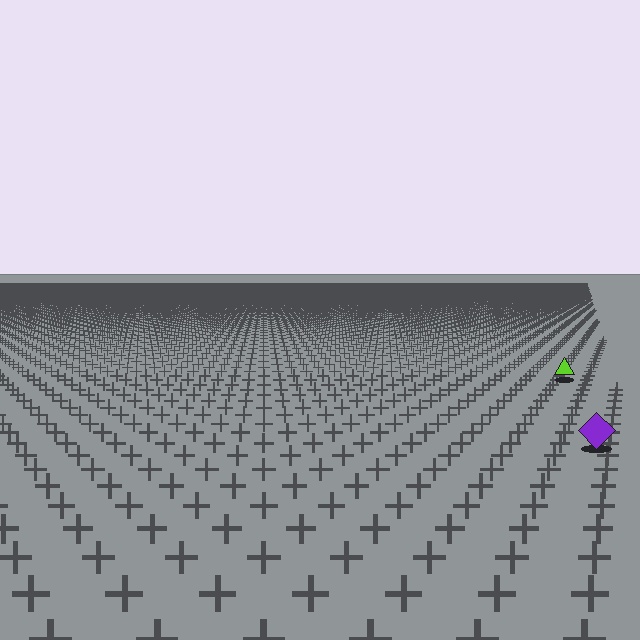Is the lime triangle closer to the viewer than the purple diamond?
No. The purple diamond is closer — you can tell from the texture gradient: the ground texture is coarser near it.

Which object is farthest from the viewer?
The lime triangle is farthest from the viewer. It appears smaller and the ground texture around it is denser.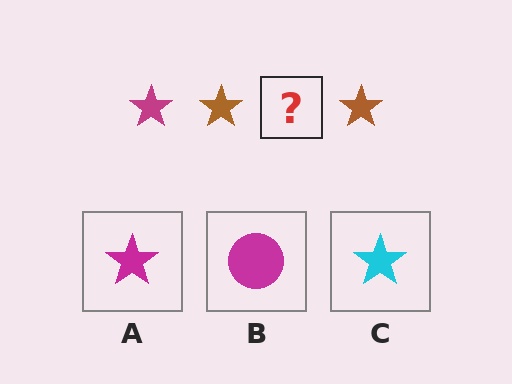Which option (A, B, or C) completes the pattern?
A.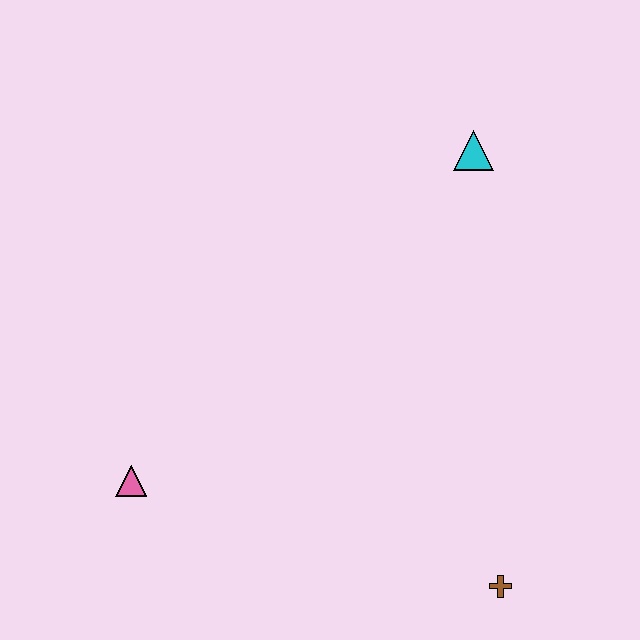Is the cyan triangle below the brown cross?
No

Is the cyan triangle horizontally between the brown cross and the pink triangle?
Yes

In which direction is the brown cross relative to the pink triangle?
The brown cross is to the right of the pink triangle.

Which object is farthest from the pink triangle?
The cyan triangle is farthest from the pink triangle.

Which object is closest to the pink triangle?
The brown cross is closest to the pink triangle.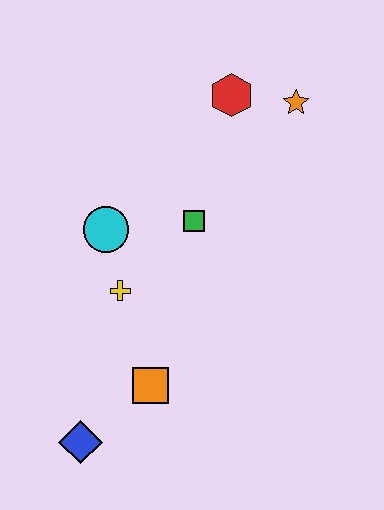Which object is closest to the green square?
The cyan circle is closest to the green square.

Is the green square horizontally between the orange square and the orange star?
Yes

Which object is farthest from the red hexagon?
The blue diamond is farthest from the red hexagon.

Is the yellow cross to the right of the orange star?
No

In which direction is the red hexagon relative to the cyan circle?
The red hexagon is above the cyan circle.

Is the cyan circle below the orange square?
No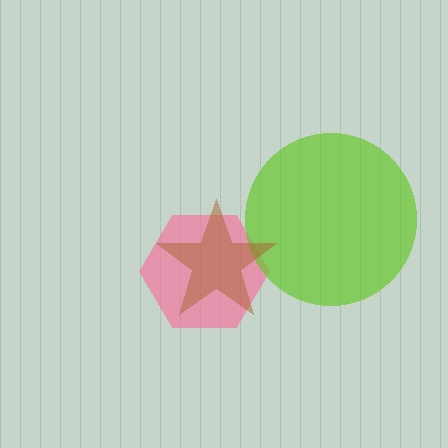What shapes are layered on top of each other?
The layered shapes are: a pink hexagon, a lime circle, a brown star.